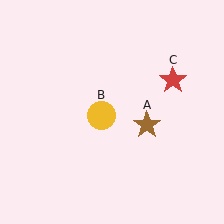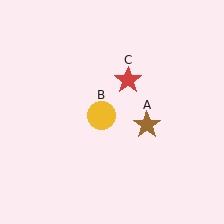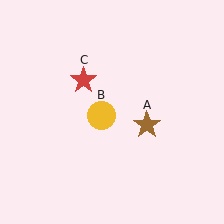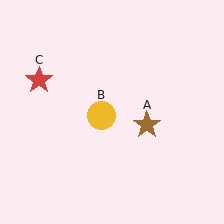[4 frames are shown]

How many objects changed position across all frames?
1 object changed position: red star (object C).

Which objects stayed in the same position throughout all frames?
Brown star (object A) and yellow circle (object B) remained stationary.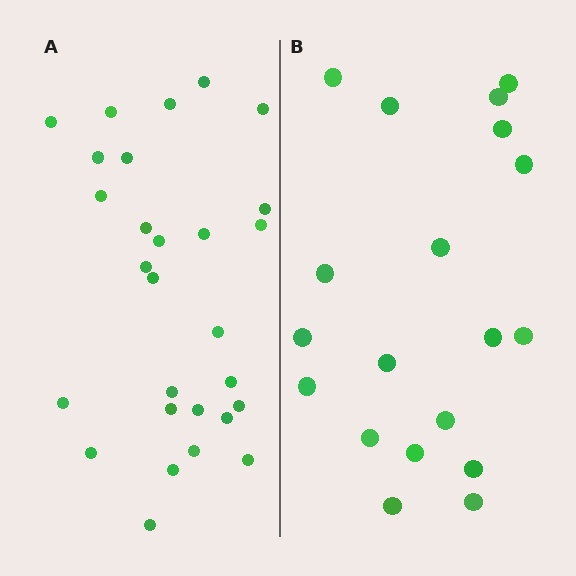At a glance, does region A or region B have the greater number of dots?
Region A (the left region) has more dots.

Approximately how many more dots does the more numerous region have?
Region A has roughly 8 or so more dots than region B.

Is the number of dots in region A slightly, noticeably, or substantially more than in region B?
Region A has substantially more. The ratio is roughly 1.5 to 1.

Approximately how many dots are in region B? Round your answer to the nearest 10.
About 20 dots. (The exact count is 19, which rounds to 20.)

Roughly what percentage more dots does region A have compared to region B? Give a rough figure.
About 45% more.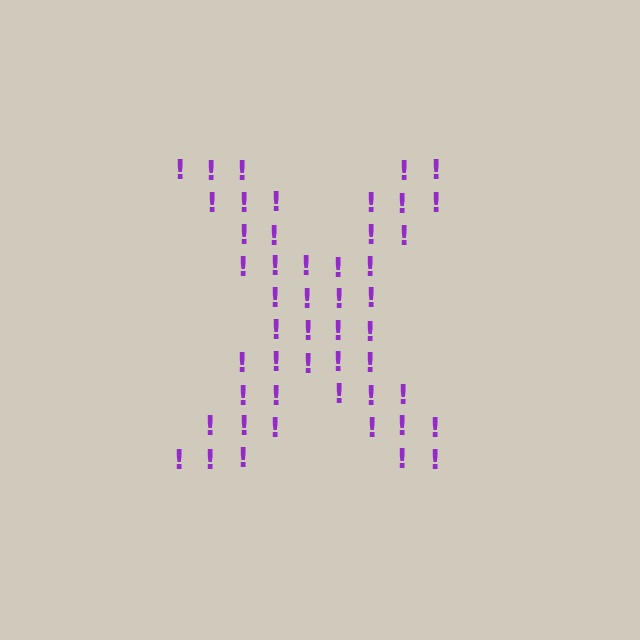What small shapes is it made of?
It is made of small exclamation marks.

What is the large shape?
The large shape is the letter X.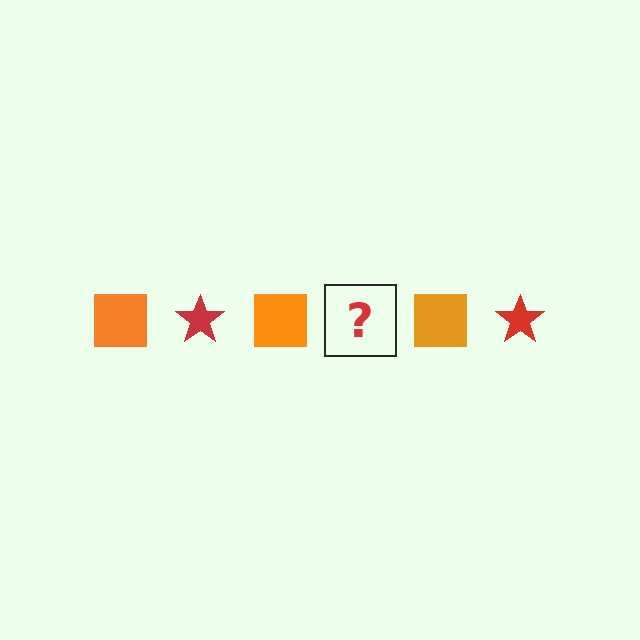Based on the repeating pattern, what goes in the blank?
The blank should be a red star.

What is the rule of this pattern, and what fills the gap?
The rule is that the pattern alternates between orange square and red star. The gap should be filled with a red star.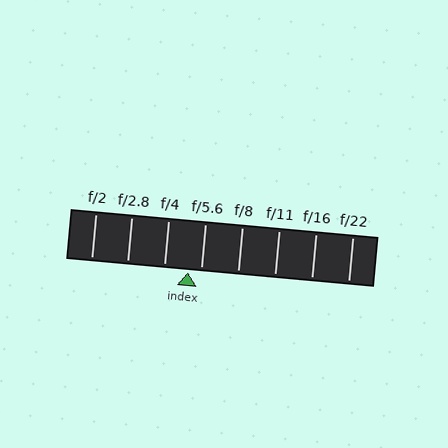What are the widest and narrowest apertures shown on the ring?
The widest aperture shown is f/2 and the narrowest is f/22.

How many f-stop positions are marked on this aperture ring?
There are 8 f-stop positions marked.